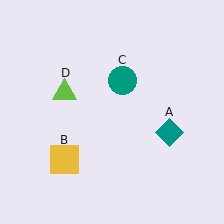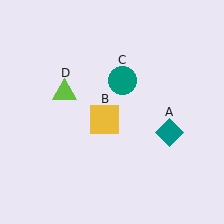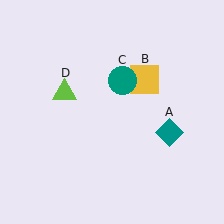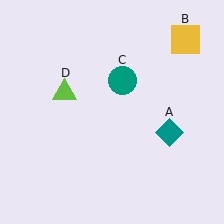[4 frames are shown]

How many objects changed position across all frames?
1 object changed position: yellow square (object B).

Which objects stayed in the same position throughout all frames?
Teal diamond (object A) and teal circle (object C) and lime triangle (object D) remained stationary.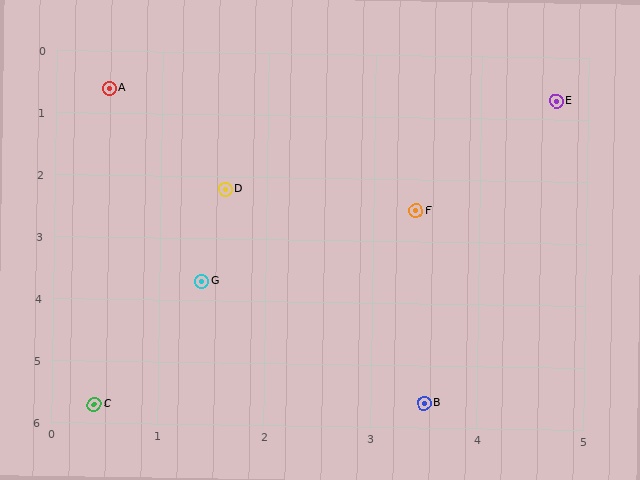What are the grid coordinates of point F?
Point F is at approximately (3.4, 2.5).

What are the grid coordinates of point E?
Point E is at approximately (4.7, 0.7).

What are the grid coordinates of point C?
Point C is at approximately (0.4, 5.7).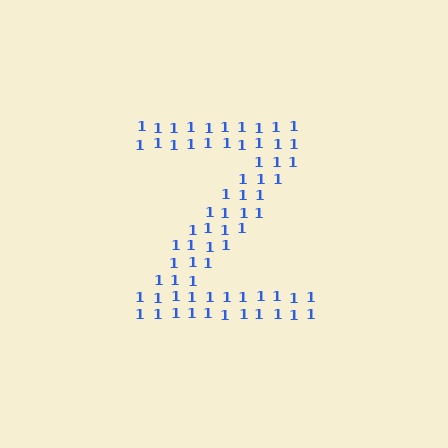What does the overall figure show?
The overall figure shows the letter Z.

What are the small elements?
The small elements are digit 1's.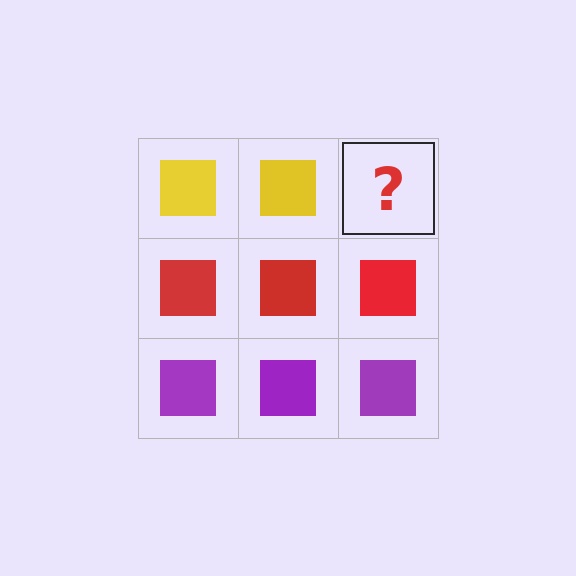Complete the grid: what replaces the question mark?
The question mark should be replaced with a yellow square.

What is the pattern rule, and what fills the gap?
The rule is that each row has a consistent color. The gap should be filled with a yellow square.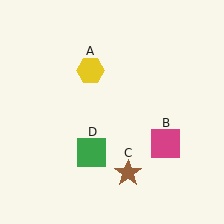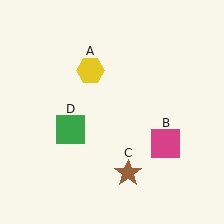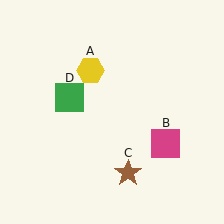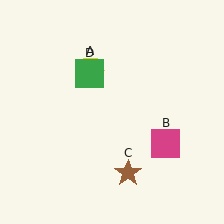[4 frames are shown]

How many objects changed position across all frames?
1 object changed position: green square (object D).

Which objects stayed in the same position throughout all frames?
Yellow hexagon (object A) and magenta square (object B) and brown star (object C) remained stationary.